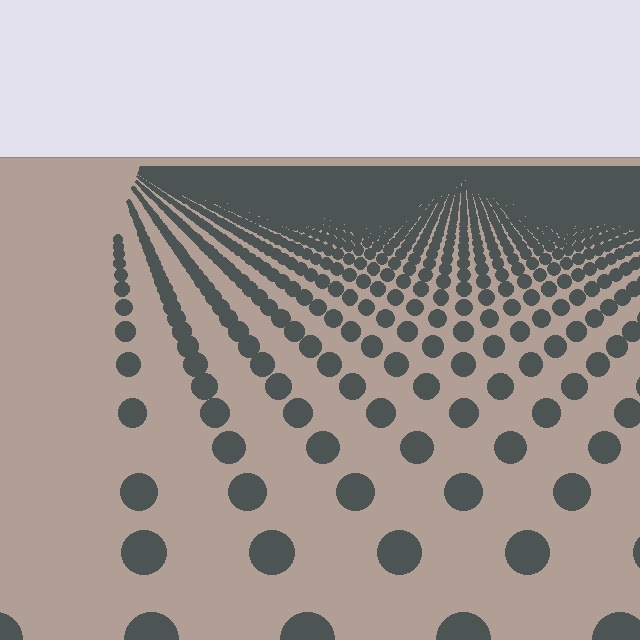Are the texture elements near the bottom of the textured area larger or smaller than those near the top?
Larger. Near the bottom, elements are closer to the viewer and appear at a bigger on-screen size.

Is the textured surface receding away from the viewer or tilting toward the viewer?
The surface is receding away from the viewer. Texture elements get smaller and denser toward the top.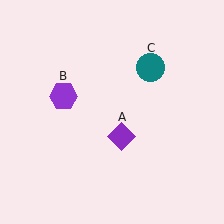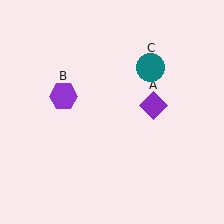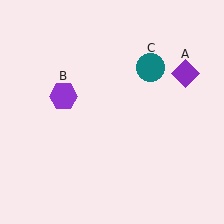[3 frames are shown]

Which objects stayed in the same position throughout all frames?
Purple hexagon (object B) and teal circle (object C) remained stationary.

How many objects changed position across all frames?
1 object changed position: purple diamond (object A).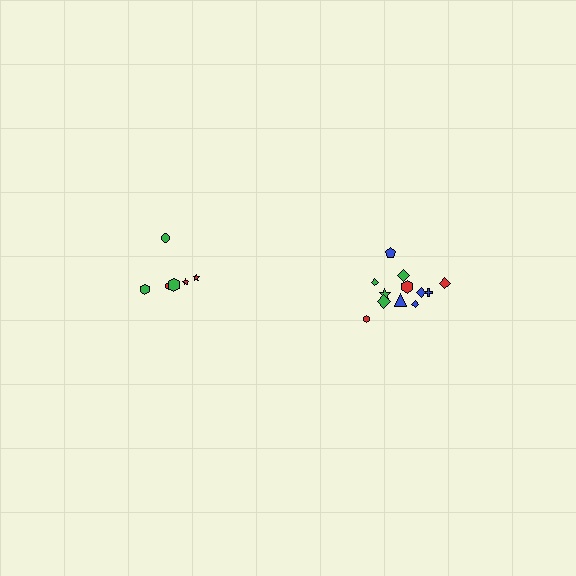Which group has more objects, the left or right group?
The right group.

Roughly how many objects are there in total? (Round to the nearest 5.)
Roughly 20 objects in total.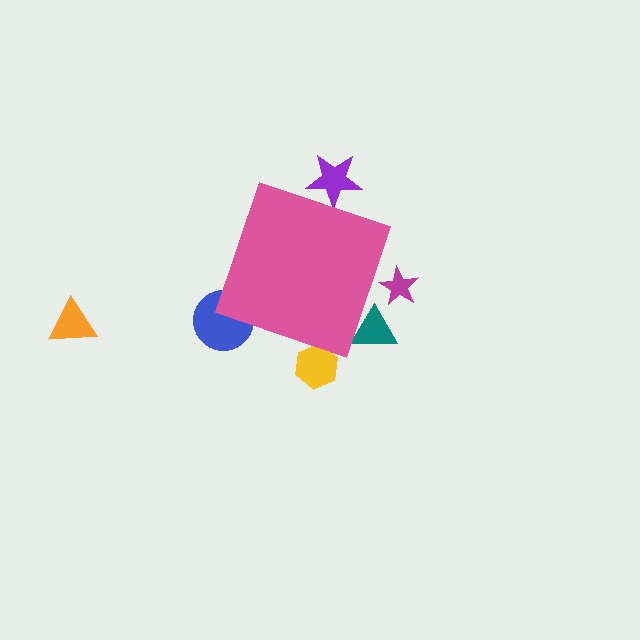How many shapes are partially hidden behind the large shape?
5 shapes are partially hidden.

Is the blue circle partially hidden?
Yes, the blue circle is partially hidden behind the pink diamond.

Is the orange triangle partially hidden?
No, the orange triangle is fully visible.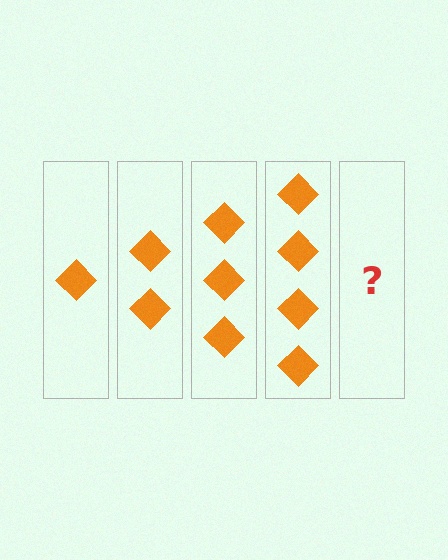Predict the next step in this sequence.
The next step is 5 diamonds.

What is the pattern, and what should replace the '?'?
The pattern is that each step adds one more diamond. The '?' should be 5 diamonds.